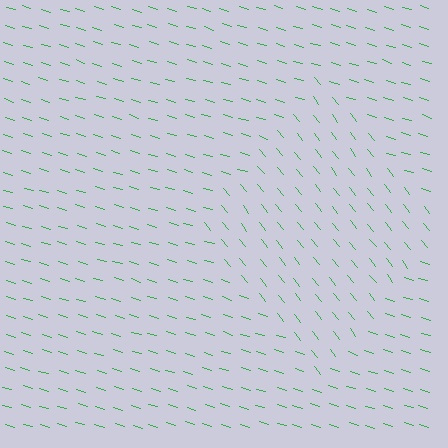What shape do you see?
I see a diamond.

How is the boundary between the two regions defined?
The boundary is defined purely by a change in line orientation (approximately 34 degrees difference). All lines are the same color and thickness.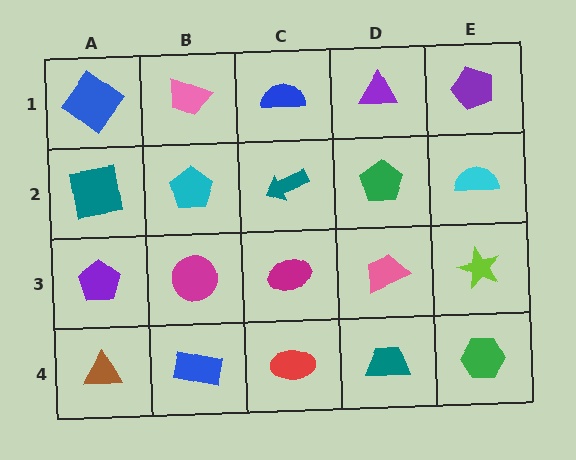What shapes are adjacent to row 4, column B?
A magenta circle (row 3, column B), a brown triangle (row 4, column A), a red ellipse (row 4, column C).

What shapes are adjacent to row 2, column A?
A blue diamond (row 1, column A), a purple pentagon (row 3, column A), a cyan pentagon (row 2, column B).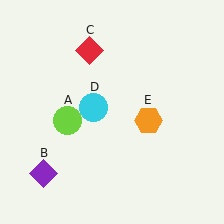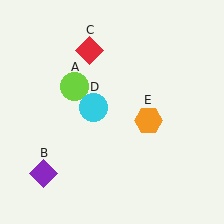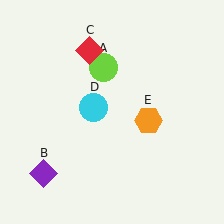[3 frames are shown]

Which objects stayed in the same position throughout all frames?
Purple diamond (object B) and red diamond (object C) and cyan circle (object D) and orange hexagon (object E) remained stationary.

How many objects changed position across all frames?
1 object changed position: lime circle (object A).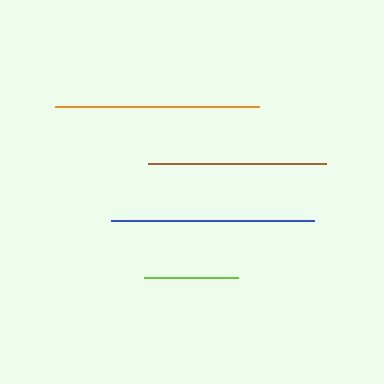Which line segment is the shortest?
The lime line is the shortest at approximately 94 pixels.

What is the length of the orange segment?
The orange segment is approximately 204 pixels long.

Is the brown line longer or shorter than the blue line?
The blue line is longer than the brown line.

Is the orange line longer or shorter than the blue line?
The orange line is longer than the blue line.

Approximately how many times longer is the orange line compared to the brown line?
The orange line is approximately 1.2 times the length of the brown line.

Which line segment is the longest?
The orange line is the longest at approximately 204 pixels.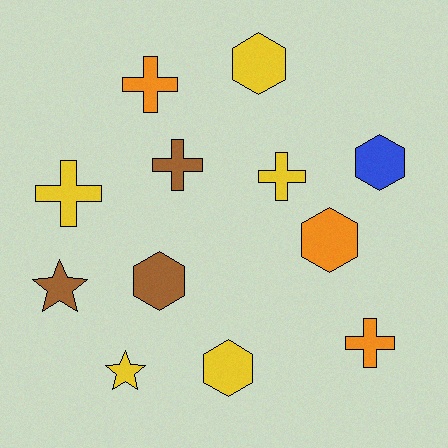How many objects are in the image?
There are 12 objects.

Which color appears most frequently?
Yellow, with 5 objects.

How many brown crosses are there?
There is 1 brown cross.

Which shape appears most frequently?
Hexagon, with 5 objects.